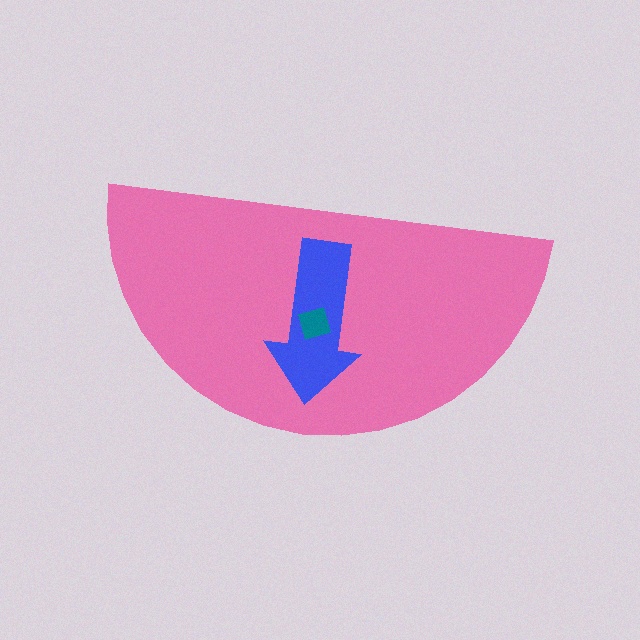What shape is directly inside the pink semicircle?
The blue arrow.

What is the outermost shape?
The pink semicircle.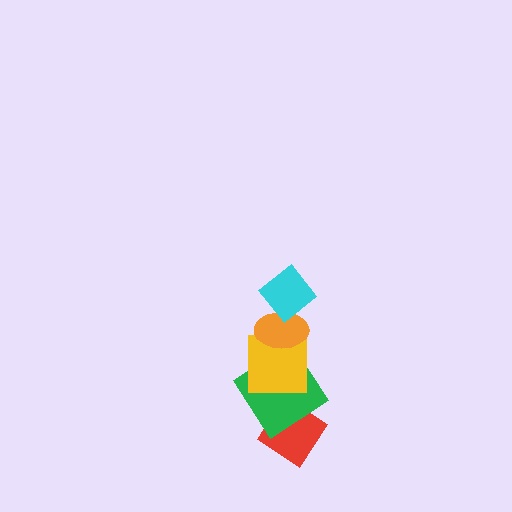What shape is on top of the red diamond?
The green diamond is on top of the red diamond.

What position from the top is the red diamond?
The red diamond is 5th from the top.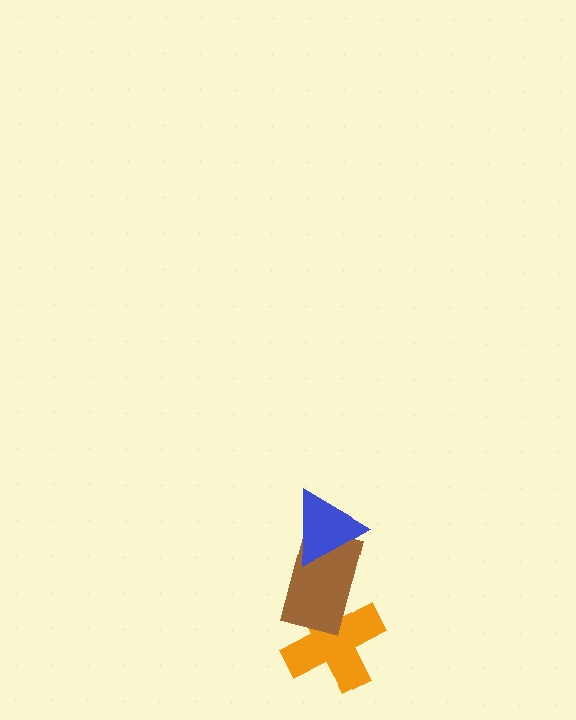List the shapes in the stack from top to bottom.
From top to bottom: the blue triangle, the brown rectangle, the orange cross.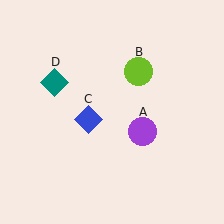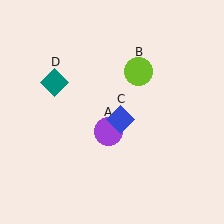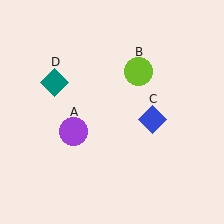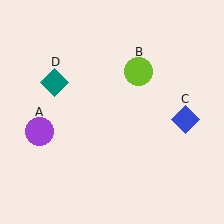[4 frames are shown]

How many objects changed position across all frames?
2 objects changed position: purple circle (object A), blue diamond (object C).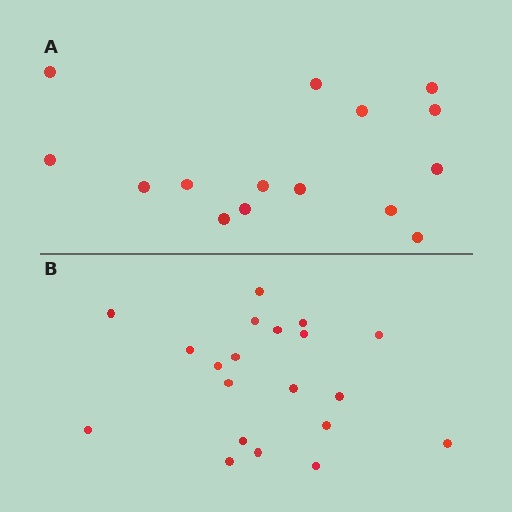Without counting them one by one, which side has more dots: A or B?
Region B (the bottom region) has more dots.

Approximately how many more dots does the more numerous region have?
Region B has about 5 more dots than region A.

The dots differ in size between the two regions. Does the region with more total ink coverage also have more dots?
No. Region A has more total ink coverage because its dots are larger, but region B actually contains more individual dots. Total area can be misleading — the number of items is what matters here.